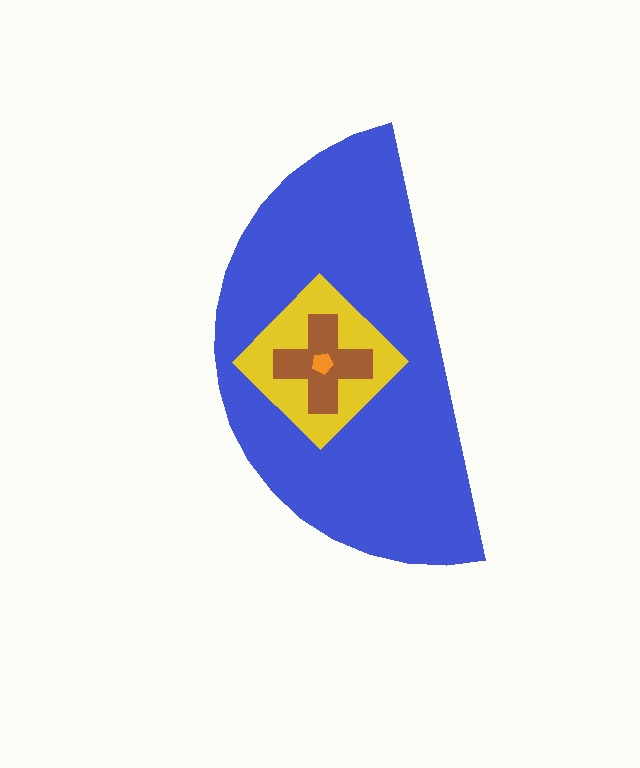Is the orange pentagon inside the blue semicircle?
Yes.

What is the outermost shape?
The blue semicircle.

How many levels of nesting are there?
4.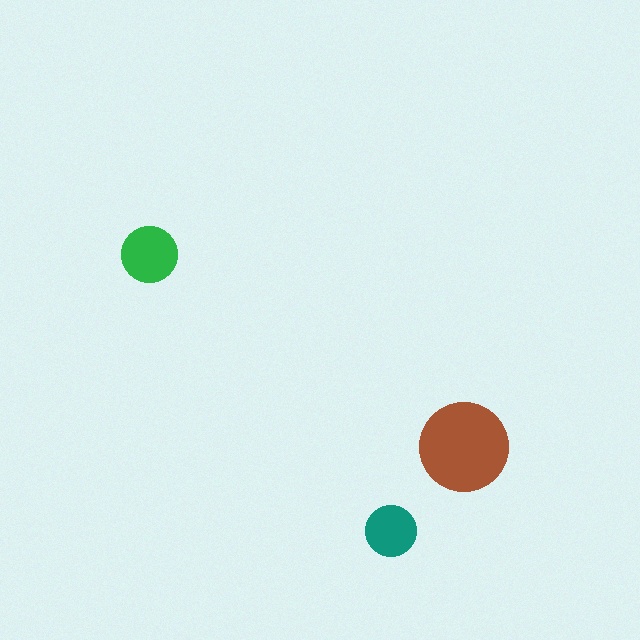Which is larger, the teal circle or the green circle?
The green one.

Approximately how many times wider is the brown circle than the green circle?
About 1.5 times wider.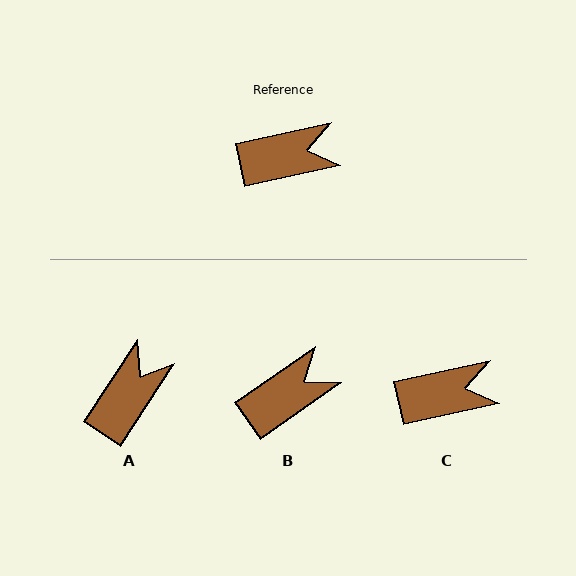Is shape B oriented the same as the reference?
No, it is off by about 23 degrees.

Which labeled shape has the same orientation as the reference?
C.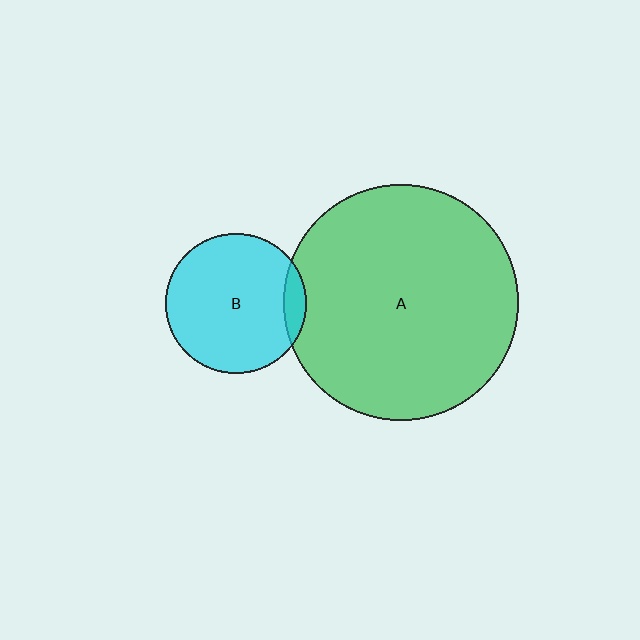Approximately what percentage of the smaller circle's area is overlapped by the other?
Approximately 10%.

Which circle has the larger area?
Circle A (green).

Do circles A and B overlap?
Yes.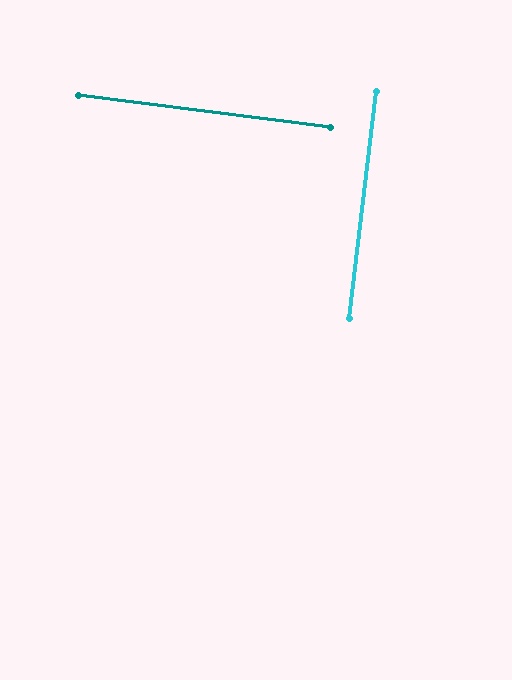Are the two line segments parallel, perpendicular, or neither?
Perpendicular — they meet at approximately 89°.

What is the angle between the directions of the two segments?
Approximately 89 degrees.